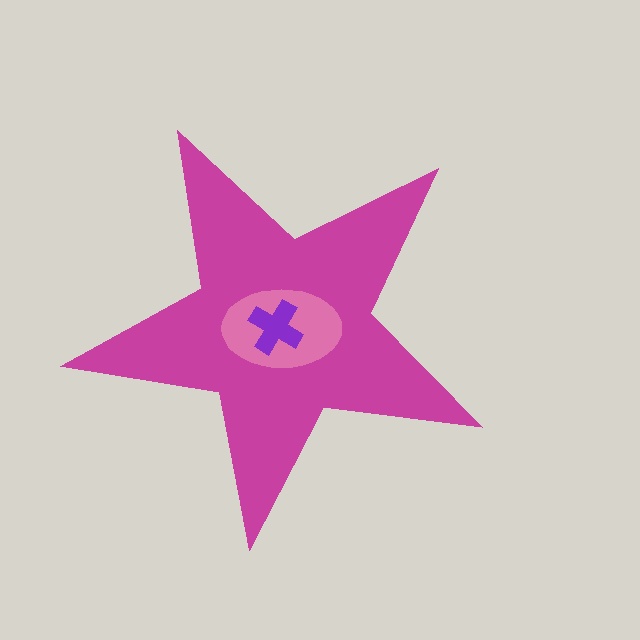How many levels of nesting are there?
3.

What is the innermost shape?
The purple cross.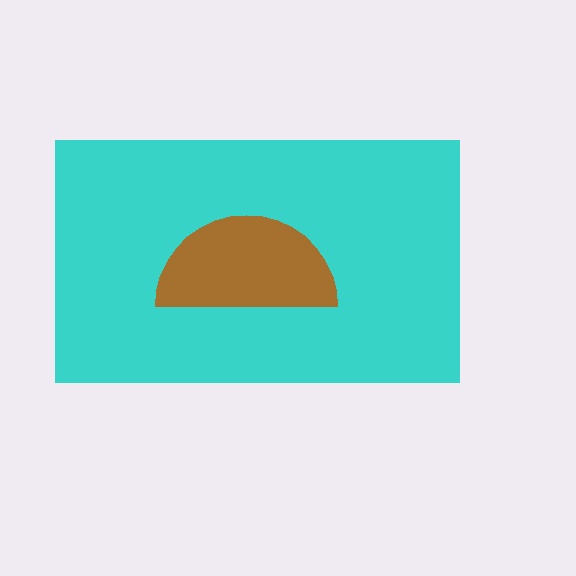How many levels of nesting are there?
2.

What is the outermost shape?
The cyan rectangle.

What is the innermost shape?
The brown semicircle.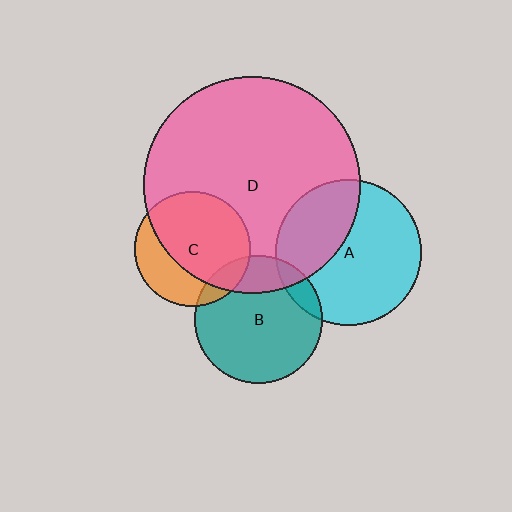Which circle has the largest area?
Circle D (pink).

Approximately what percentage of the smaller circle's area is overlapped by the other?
Approximately 10%.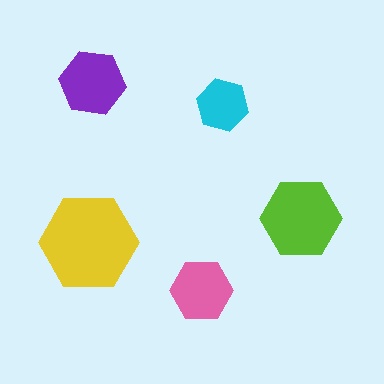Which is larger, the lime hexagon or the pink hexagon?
The lime one.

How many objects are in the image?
There are 5 objects in the image.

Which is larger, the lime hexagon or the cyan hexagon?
The lime one.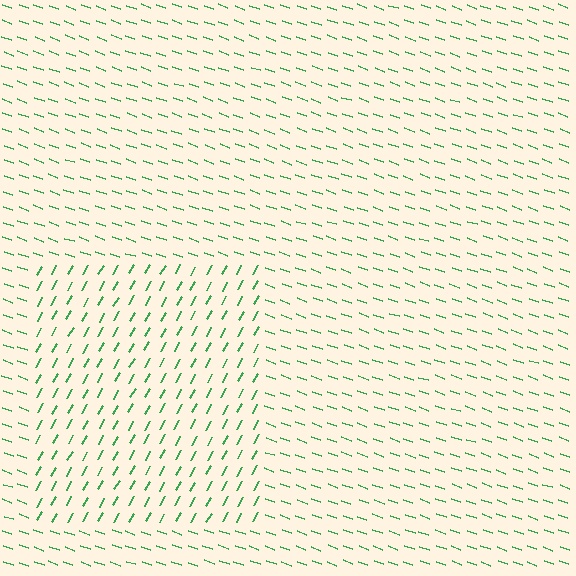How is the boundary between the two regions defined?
The boundary is defined purely by a change in line orientation (approximately 81 degrees difference). All lines are the same color and thickness.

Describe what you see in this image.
The image is filled with small green line segments. A rectangle region in the image has lines oriented differently from the surrounding lines, creating a visible texture boundary.